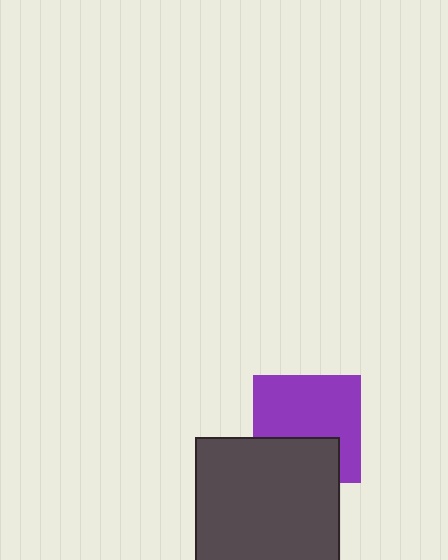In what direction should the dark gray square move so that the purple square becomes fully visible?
The dark gray square should move down. That is the shortest direction to clear the overlap and leave the purple square fully visible.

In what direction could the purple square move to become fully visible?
The purple square could move up. That would shift it out from behind the dark gray square entirely.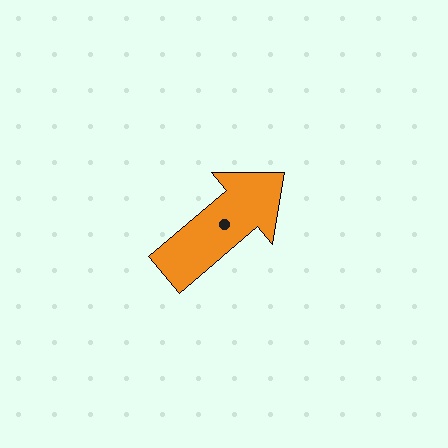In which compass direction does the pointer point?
Northeast.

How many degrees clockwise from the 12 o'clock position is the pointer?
Approximately 50 degrees.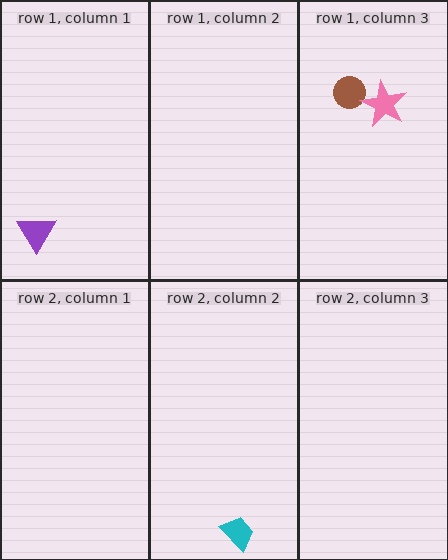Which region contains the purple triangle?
The row 1, column 1 region.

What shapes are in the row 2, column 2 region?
The cyan trapezoid.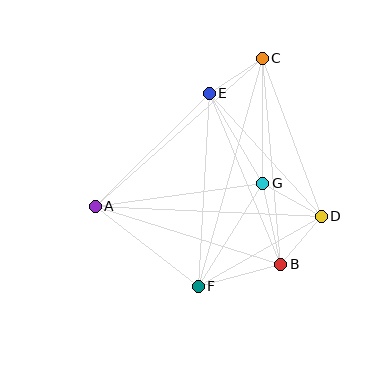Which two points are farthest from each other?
Points C and F are farthest from each other.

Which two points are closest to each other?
Points B and D are closest to each other.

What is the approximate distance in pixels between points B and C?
The distance between B and C is approximately 207 pixels.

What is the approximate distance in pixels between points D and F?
The distance between D and F is approximately 142 pixels.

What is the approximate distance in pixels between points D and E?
The distance between D and E is approximately 166 pixels.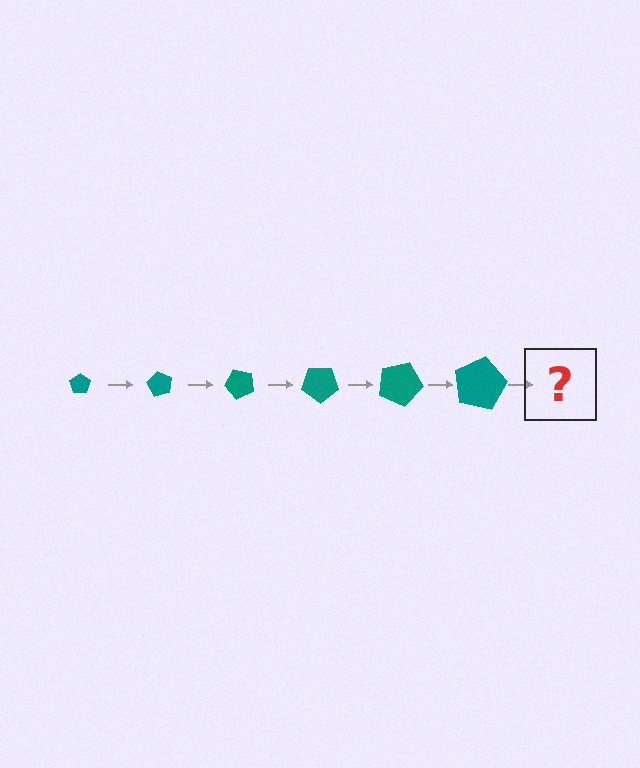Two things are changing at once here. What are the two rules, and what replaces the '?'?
The two rules are that the pentagon grows larger each step and it rotates 60 degrees each step. The '?' should be a pentagon, larger than the previous one and rotated 360 degrees from the start.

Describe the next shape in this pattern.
It should be a pentagon, larger than the previous one and rotated 360 degrees from the start.